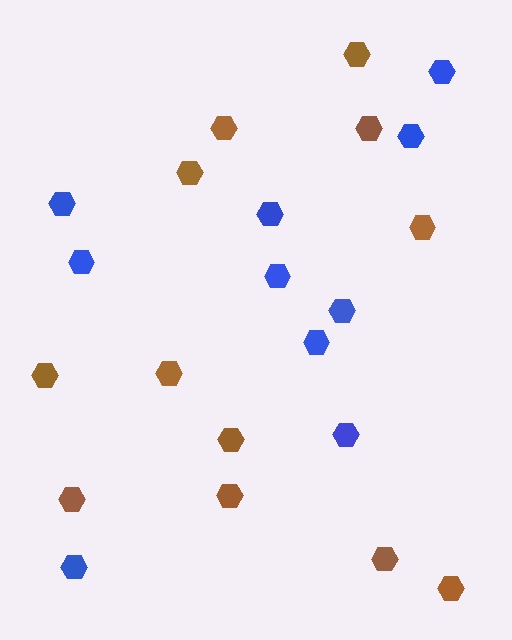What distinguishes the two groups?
There are 2 groups: one group of blue hexagons (10) and one group of brown hexagons (12).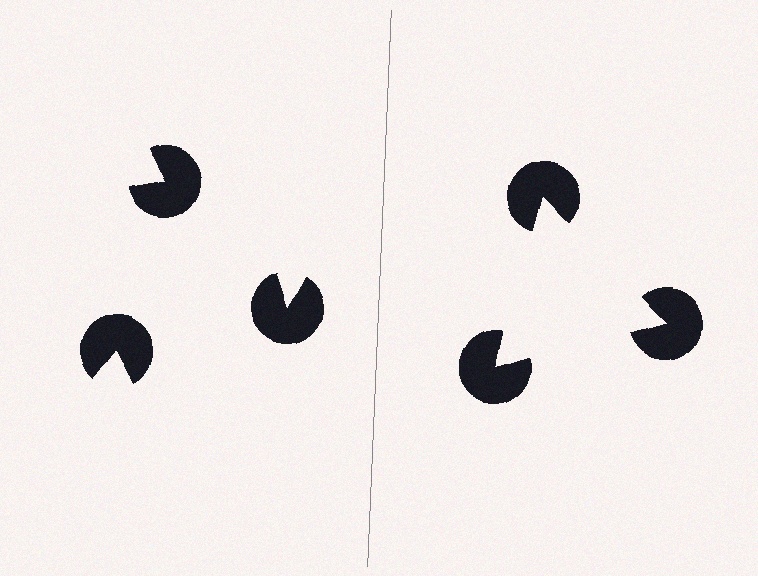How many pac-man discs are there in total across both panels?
6 — 3 on each side.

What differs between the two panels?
The pac-man discs are positioned identically on both sides; only the wedge orientations differ. On the right they align to a triangle; on the left they are misaligned.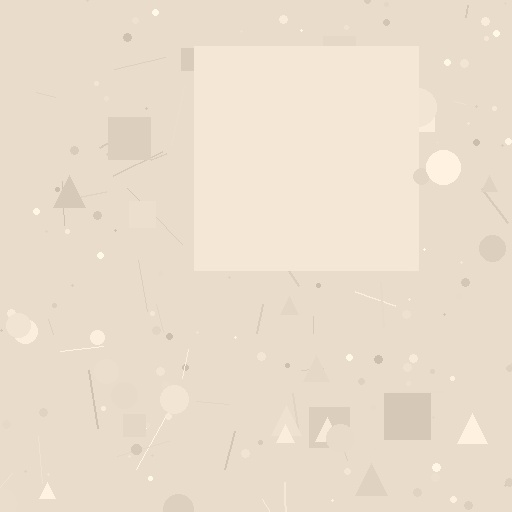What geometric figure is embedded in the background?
A square is embedded in the background.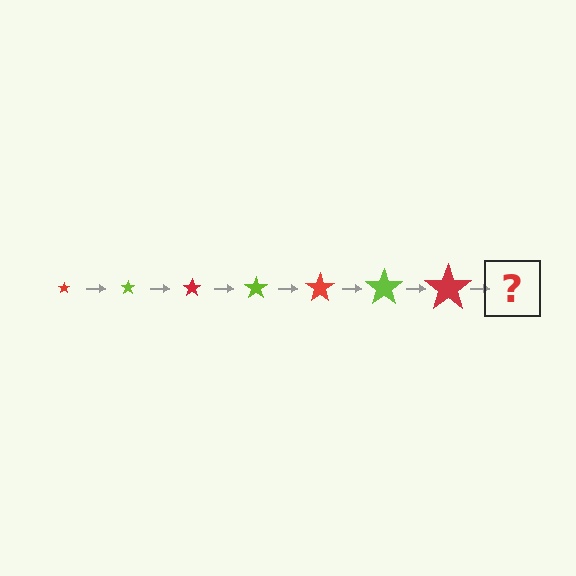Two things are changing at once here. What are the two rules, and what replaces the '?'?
The two rules are that the star grows larger each step and the color cycles through red and lime. The '?' should be a lime star, larger than the previous one.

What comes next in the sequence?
The next element should be a lime star, larger than the previous one.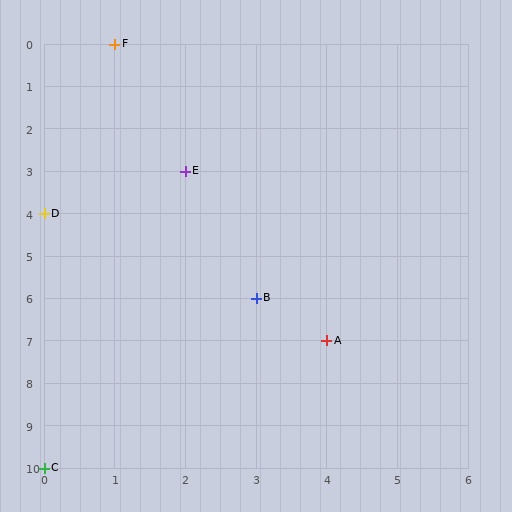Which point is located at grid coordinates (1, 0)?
Point F is at (1, 0).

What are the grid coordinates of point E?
Point E is at grid coordinates (2, 3).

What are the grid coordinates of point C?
Point C is at grid coordinates (0, 10).